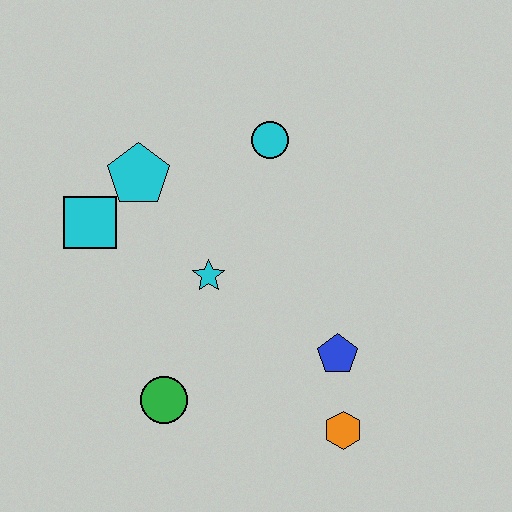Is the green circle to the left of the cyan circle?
Yes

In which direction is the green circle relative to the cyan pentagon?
The green circle is below the cyan pentagon.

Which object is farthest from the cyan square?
The orange hexagon is farthest from the cyan square.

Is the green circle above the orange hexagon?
Yes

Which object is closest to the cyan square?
The cyan pentagon is closest to the cyan square.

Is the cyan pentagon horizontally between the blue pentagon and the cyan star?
No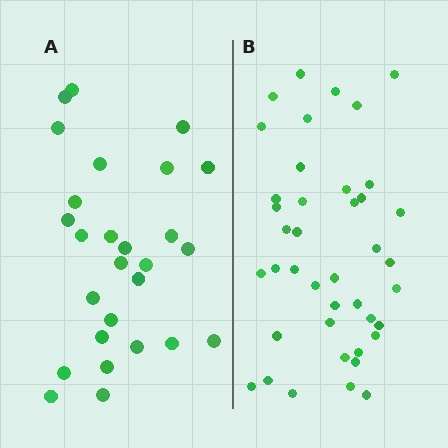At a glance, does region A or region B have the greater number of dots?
Region B (the right region) has more dots.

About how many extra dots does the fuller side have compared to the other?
Region B has approximately 15 more dots than region A.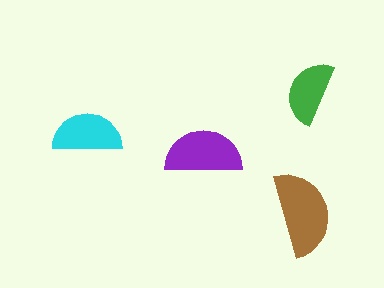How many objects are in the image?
There are 4 objects in the image.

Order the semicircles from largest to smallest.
the brown one, the purple one, the cyan one, the green one.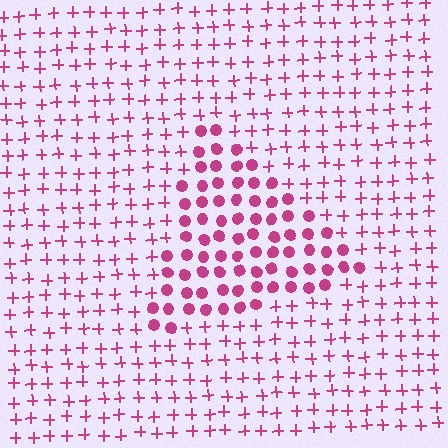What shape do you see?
I see a triangle.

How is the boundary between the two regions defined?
The boundary is defined by a change in element shape: circles inside vs. plus signs outside. All elements share the same color and spacing.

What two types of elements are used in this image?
The image uses circles inside the triangle region and plus signs outside it.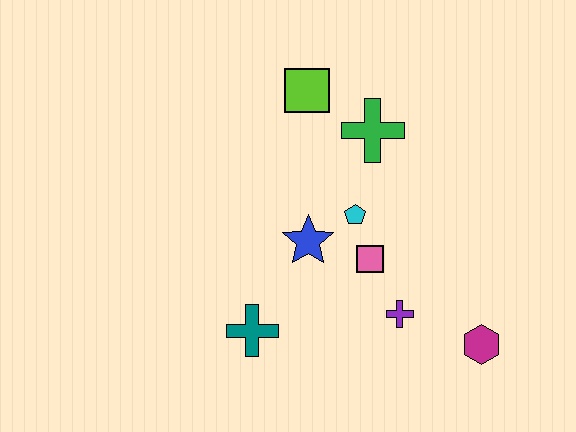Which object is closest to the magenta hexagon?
The purple cross is closest to the magenta hexagon.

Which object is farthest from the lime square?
The magenta hexagon is farthest from the lime square.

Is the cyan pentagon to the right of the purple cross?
No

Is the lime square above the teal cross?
Yes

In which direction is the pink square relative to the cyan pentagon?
The pink square is below the cyan pentagon.